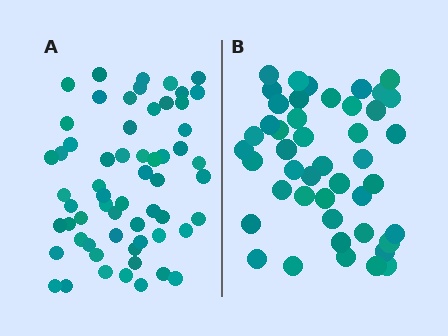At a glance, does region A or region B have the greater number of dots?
Region A (the left region) has more dots.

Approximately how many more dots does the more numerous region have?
Region A has approximately 15 more dots than region B.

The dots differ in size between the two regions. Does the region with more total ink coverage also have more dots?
No. Region B has more total ink coverage because its dots are larger, but region A actually contains more individual dots. Total area can be misleading — the number of items is what matters here.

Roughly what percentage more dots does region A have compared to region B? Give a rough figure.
About 35% more.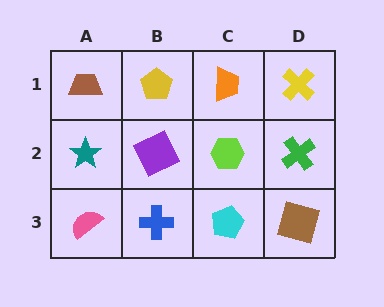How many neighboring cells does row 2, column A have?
3.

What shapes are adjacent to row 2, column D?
A yellow cross (row 1, column D), a brown square (row 3, column D), a lime hexagon (row 2, column C).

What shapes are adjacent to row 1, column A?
A teal star (row 2, column A), a yellow pentagon (row 1, column B).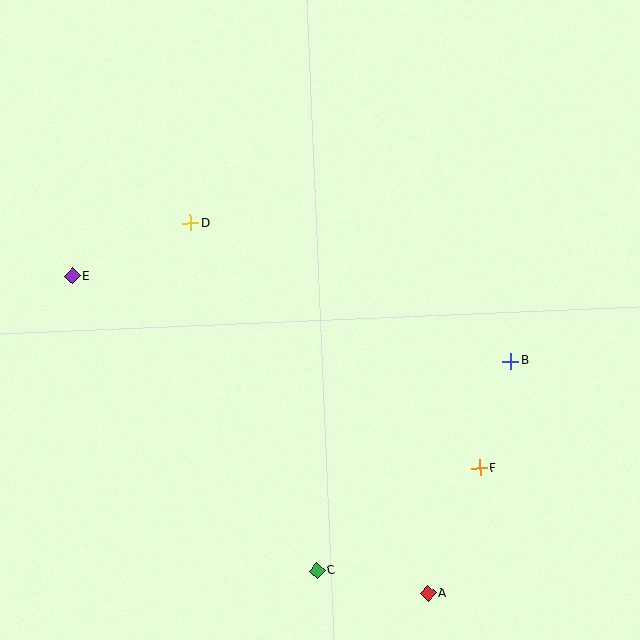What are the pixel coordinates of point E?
Point E is at (72, 276).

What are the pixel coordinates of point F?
Point F is at (479, 468).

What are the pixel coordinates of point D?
Point D is at (190, 223).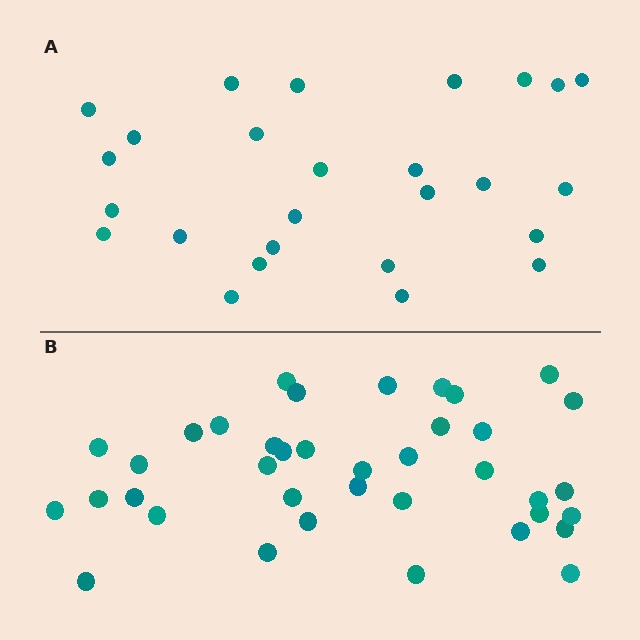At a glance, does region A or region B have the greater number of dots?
Region B (the bottom region) has more dots.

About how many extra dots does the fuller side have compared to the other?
Region B has roughly 12 or so more dots than region A.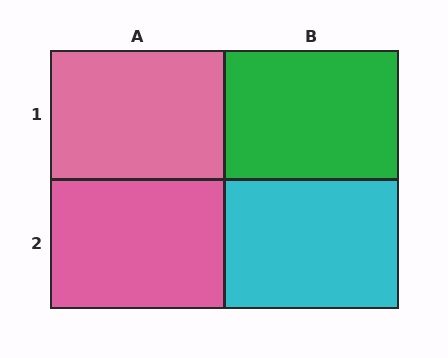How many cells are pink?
2 cells are pink.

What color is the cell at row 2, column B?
Cyan.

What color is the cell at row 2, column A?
Pink.